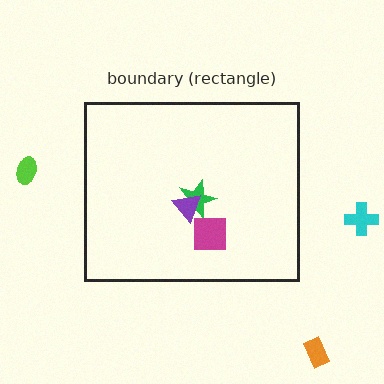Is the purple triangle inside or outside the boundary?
Inside.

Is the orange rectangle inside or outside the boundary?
Outside.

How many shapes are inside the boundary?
3 inside, 3 outside.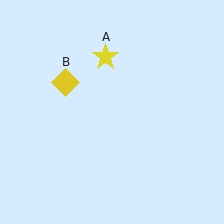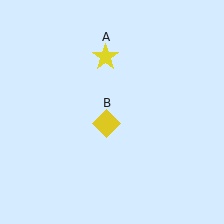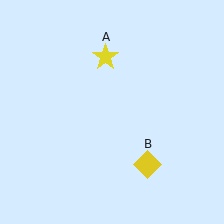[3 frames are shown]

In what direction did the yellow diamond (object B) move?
The yellow diamond (object B) moved down and to the right.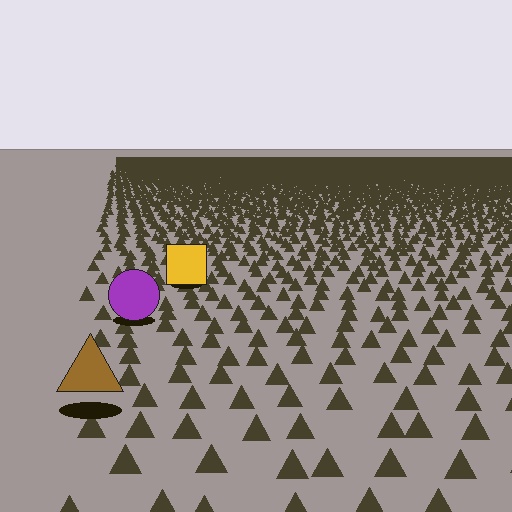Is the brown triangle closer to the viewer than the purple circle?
Yes. The brown triangle is closer — you can tell from the texture gradient: the ground texture is coarser near it.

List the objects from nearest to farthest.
From nearest to farthest: the brown triangle, the purple circle, the yellow square.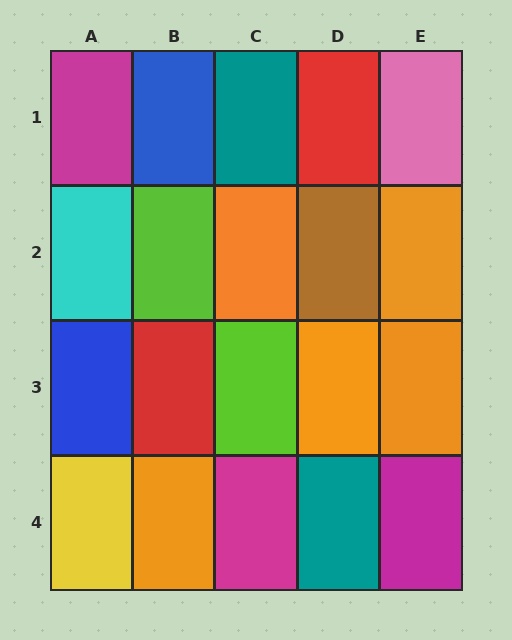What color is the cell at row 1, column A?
Magenta.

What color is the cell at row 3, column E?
Orange.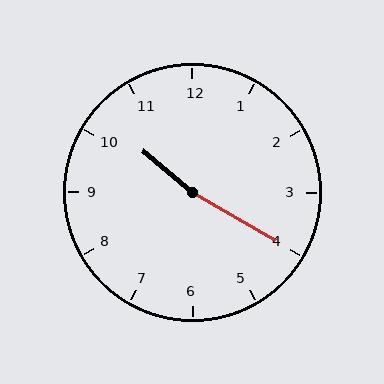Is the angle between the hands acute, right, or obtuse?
It is obtuse.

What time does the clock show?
10:20.